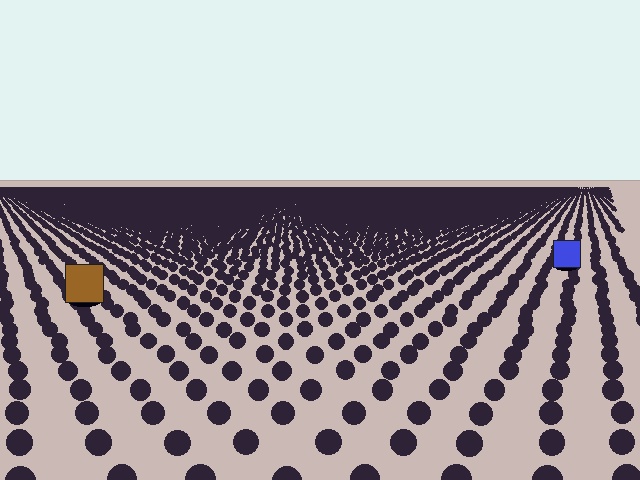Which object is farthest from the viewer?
The blue square is farthest from the viewer. It appears smaller and the ground texture around it is denser.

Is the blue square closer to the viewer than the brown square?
No. The brown square is closer — you can tell from the texture gradient: the ground texture is coarser near it.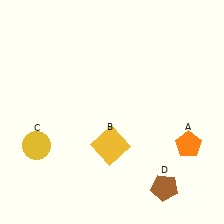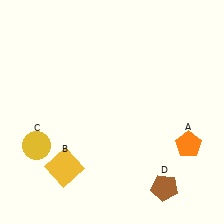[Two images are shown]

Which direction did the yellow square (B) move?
The yellow square (B) moved left.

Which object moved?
The yellow square (B) moved left.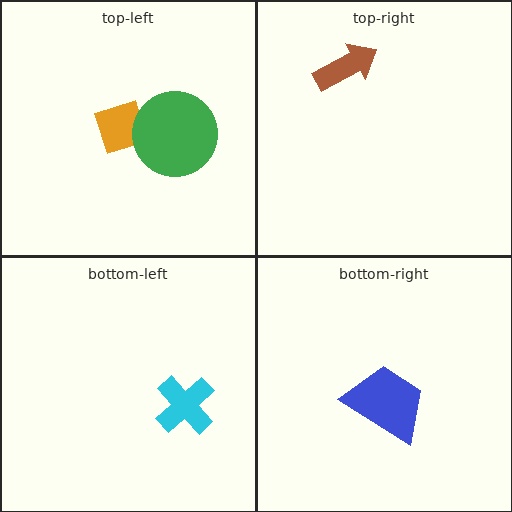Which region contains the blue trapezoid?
The bottom-right region.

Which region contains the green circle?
The top-left region.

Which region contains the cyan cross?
The bottom-left region.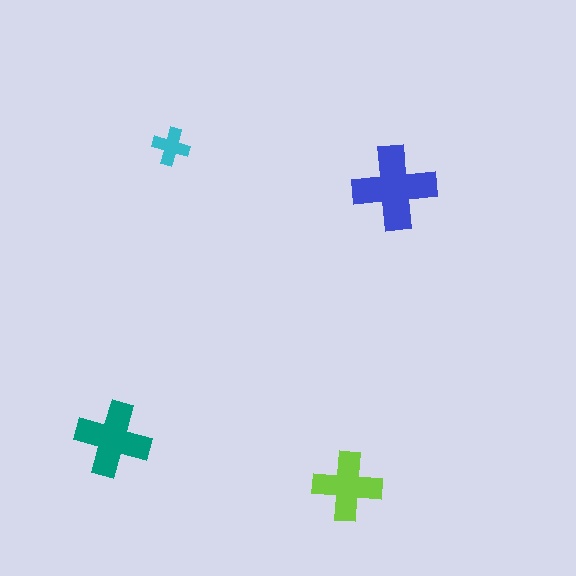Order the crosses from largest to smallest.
the blue one, the teal one, the lime one, the cyan one.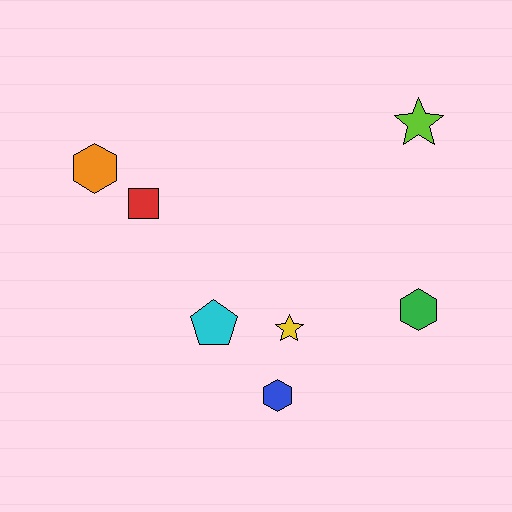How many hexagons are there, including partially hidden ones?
There are 3 hexagons.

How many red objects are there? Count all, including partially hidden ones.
There is 1 red object.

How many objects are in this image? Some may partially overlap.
There are 7 objects.